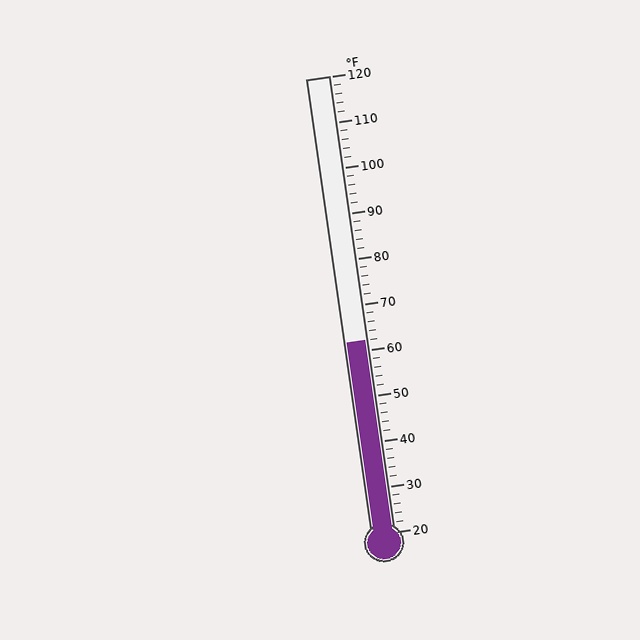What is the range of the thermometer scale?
The thermometer scale ranges from 20°F to 120°F.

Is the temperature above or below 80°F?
The temperature is below 80°F.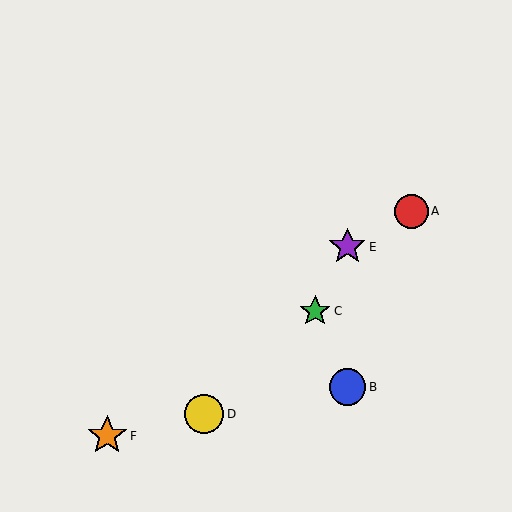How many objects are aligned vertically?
2 objects (B, E) are aligned vertically.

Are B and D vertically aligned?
No, B is at x≈347 and D is at x≈204.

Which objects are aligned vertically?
Objects B, E are aligned vertically.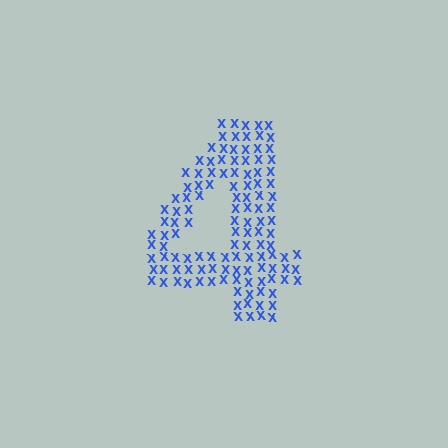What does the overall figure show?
The overall figure shows the digit 4.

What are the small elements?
The small elements are letter X's.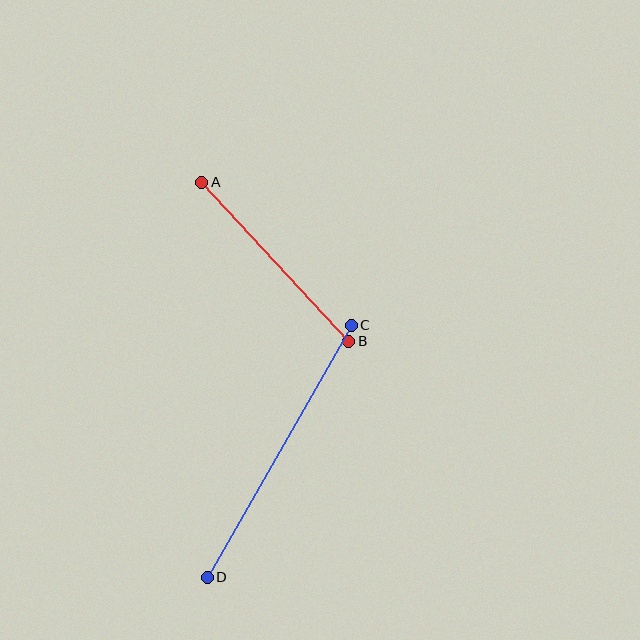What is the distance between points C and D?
The distance is approximately 290 pixels.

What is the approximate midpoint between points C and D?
The midpoint is at approximately (279, 451) pixels.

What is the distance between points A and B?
The distance is approximately 217 pixels.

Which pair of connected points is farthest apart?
Points C and D are farthest apart.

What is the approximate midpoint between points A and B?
The midpoint is at approximately (275, 262) pixels.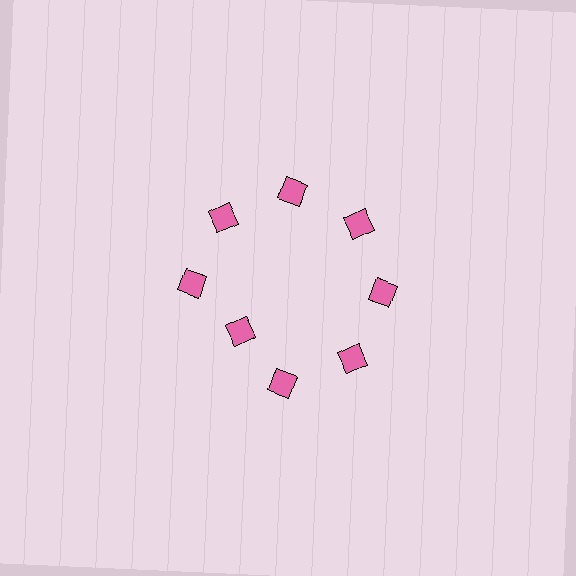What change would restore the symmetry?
The symmetry would be restored by moving it outward, back onto the ring so that all 8 diamonds sit at equal angles and equal distance from the center.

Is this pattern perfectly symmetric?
No. The 8 pink diamonds are arranged in a ring, but one element near the 8 o'clock position is pulled inward toward the center, breaking the 8-fold rotational symmetry.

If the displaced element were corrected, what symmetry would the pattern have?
It would have 8-fold rotational symmetry — the pattern would map onto itself every 45 degrees.